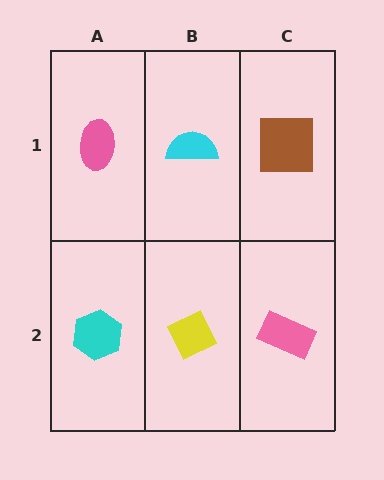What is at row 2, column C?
A pink rectangle.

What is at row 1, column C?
A brown square.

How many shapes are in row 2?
3 shapes.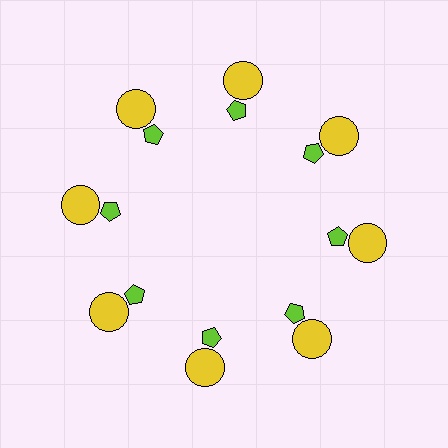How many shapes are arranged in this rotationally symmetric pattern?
There are 16 shapes, arranged in 8 groups of 2.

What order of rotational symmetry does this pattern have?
This pattern has 8-fold rotational symmetry.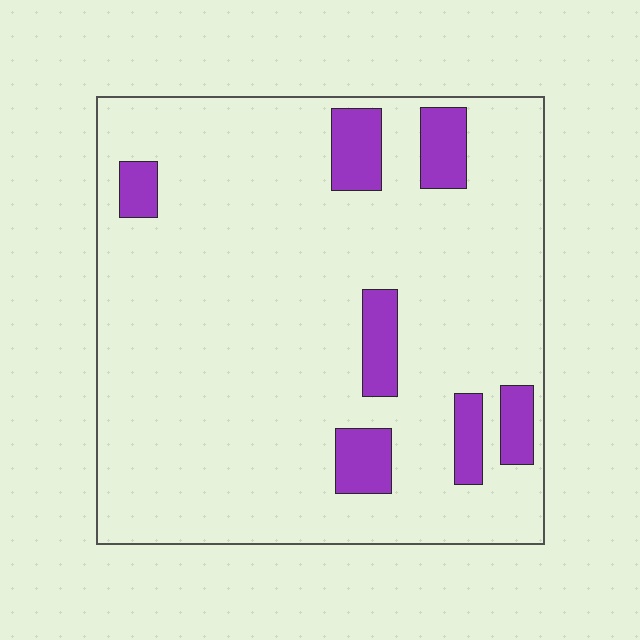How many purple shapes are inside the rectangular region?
7.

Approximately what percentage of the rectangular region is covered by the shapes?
Approximately 10%.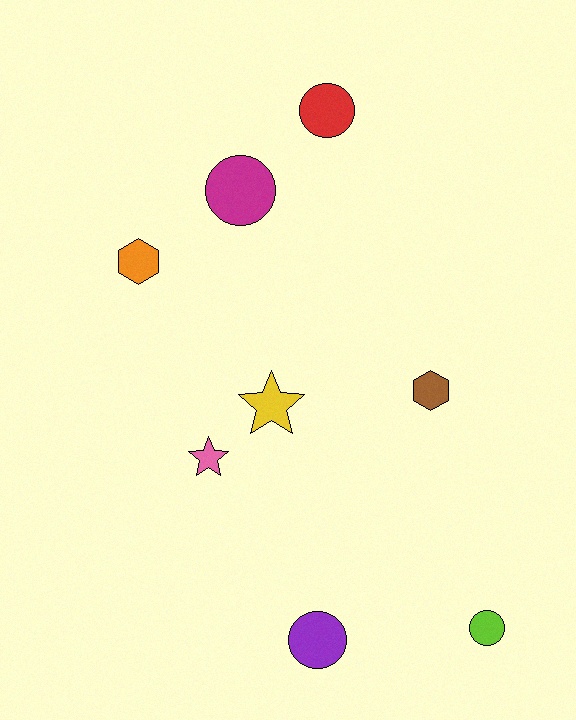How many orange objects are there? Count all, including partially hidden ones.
There is 1 orange object.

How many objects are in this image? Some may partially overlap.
There are 8 objects.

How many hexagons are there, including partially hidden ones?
There are 2 hexagons.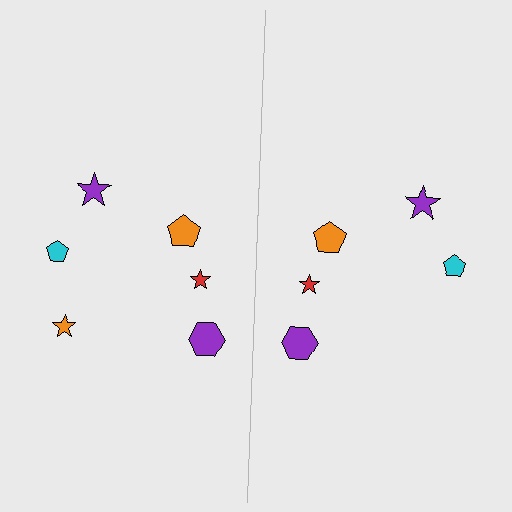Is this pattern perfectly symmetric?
No, the pattern is not perfectly symmetric. A orange star is missing from the right side.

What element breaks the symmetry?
A orange star is missing from the right side.